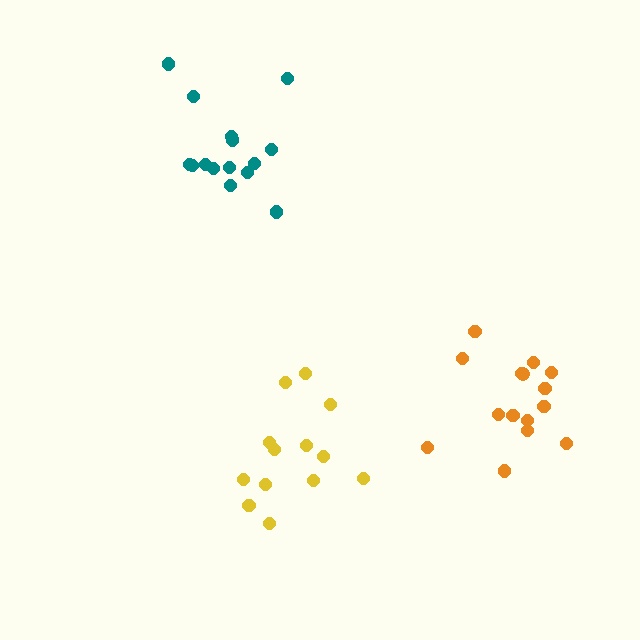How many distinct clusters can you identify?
There are 3 distinct clusters.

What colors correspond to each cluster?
The clusters are colored: teal, orange, yellow.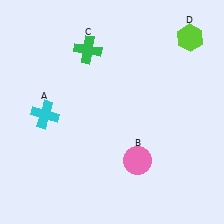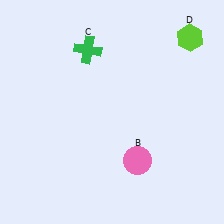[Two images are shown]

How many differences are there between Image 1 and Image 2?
There is 1 difference between the two images.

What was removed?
The cyan cross (A) was removed in Image 2.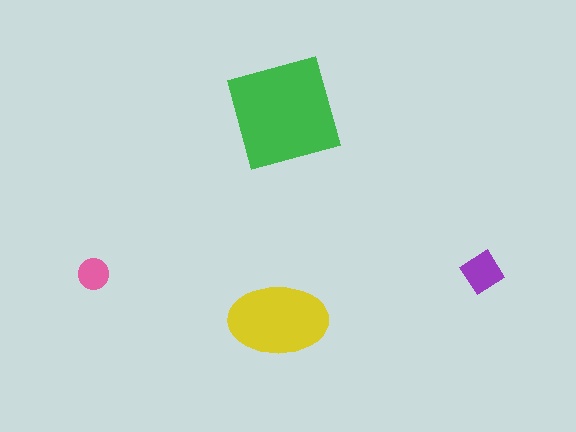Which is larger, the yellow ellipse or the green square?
The green square.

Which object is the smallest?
The pink circle.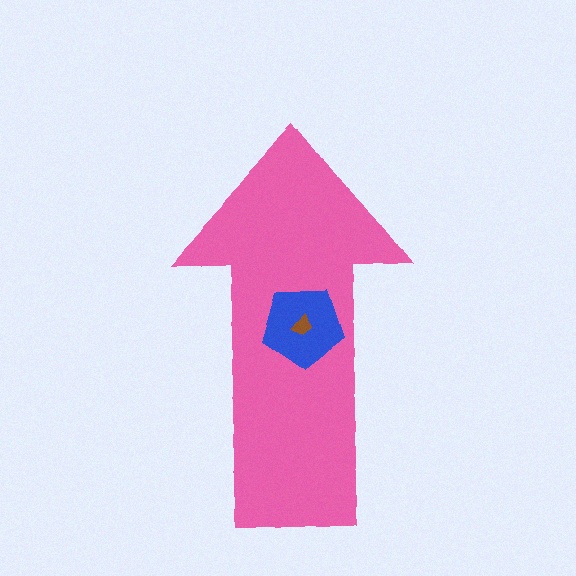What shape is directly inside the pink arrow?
The blue pentagon.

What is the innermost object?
The brown trapezoid.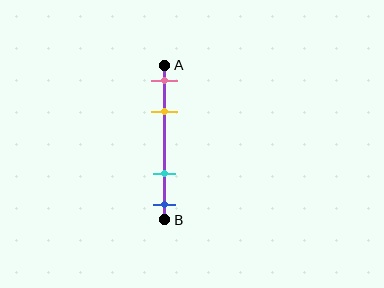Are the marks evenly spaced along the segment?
No, the marks are not evenly spaced.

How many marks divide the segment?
There are 4 marks dividing the segment.